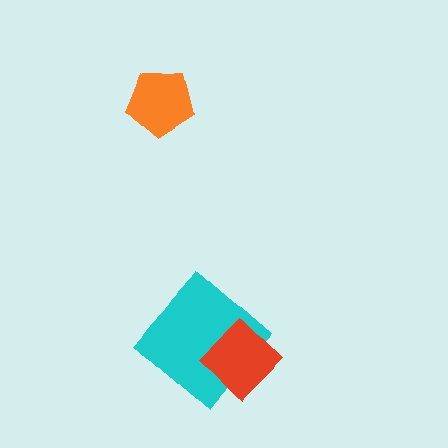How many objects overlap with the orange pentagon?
0 objects overlap with the orange pentagon.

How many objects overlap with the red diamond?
1 object overlaps with the red diamond.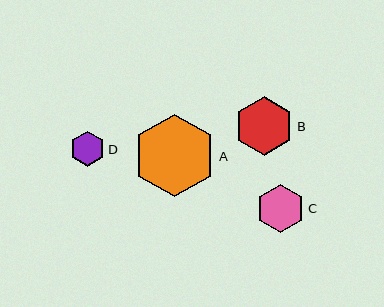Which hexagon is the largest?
Hexagon A is the largest with a size of approximately 82 pixels.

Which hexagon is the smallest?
Hexagon D is the smallest with a size of approximately 35 pixels.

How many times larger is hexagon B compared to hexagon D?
Hexagon B is approximately 1.7 times the size of hexagon D.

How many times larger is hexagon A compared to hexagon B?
Hexagon A is approximately 1.4 times the size of hexagon B.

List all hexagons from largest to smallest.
From largest to smallest: A, B, C, D.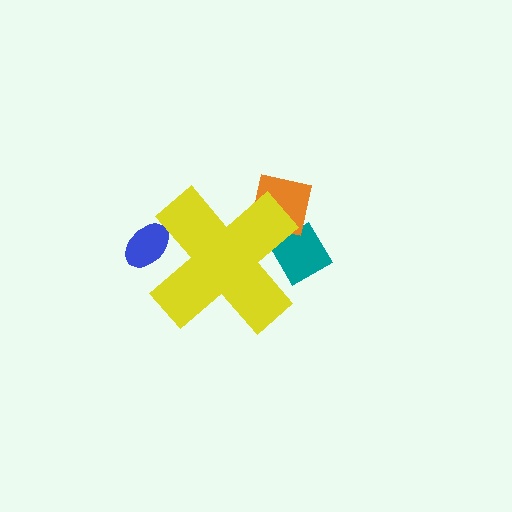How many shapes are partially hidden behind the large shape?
3 shapes are partially hidden.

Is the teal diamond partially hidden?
Yes, the teal diamond is partially hidden behind the yellow cross.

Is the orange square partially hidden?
Yes, the orange square is partially hidden behind the yellow cross.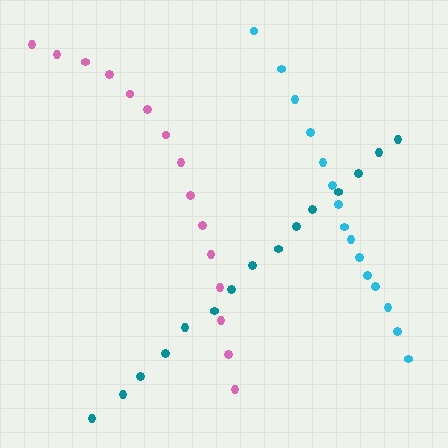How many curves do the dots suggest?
There are 3 distinct paths.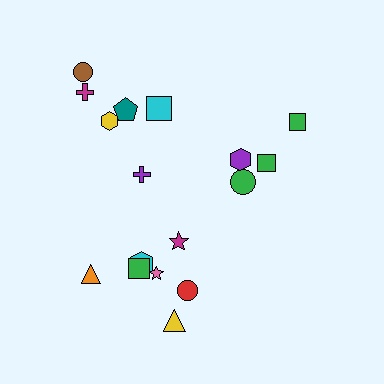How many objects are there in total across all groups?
There are 17 objects.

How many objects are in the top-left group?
There are 6 objects.